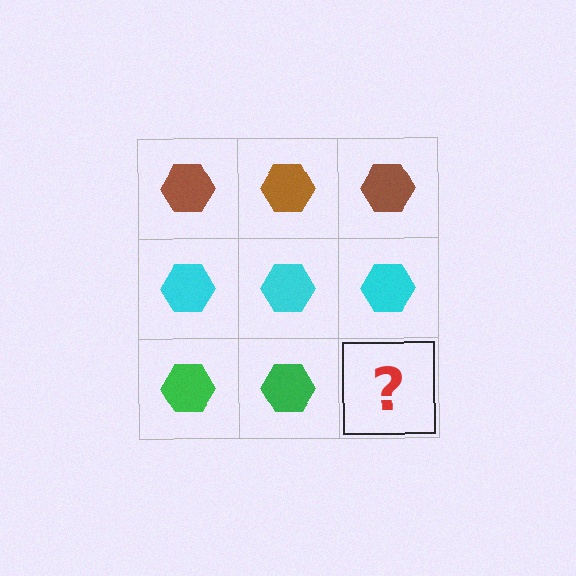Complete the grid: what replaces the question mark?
The question mark should be replaced with a green hexagon.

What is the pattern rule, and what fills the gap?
The rule is that each row has a consistent color. The gap should be filled with a green hexagon.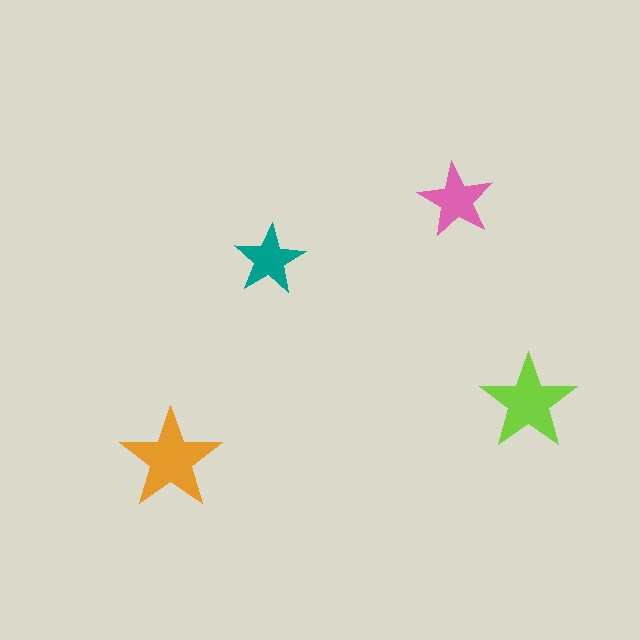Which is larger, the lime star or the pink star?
The lime one.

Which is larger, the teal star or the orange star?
The orange one.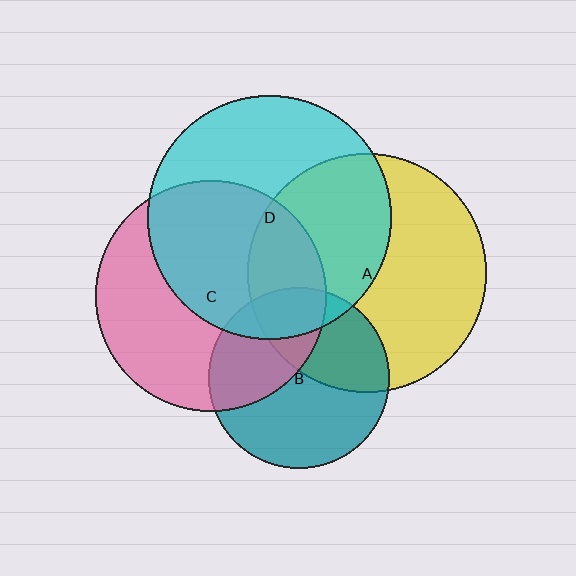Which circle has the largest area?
Circle D (cyan).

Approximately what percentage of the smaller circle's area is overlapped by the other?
Approximately 20%.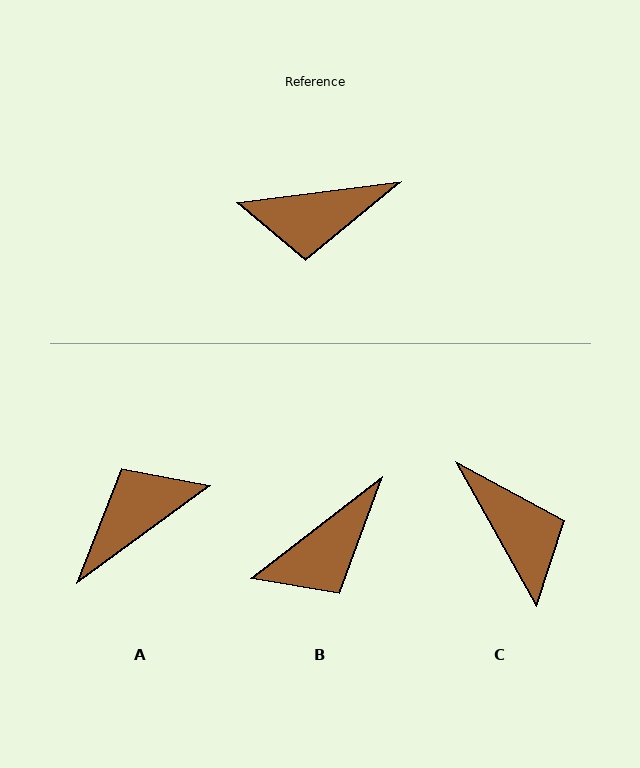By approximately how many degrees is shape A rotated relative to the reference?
Approximately 151 degrees clockwise.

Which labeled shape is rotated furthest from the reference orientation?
A, about 151 degrees away.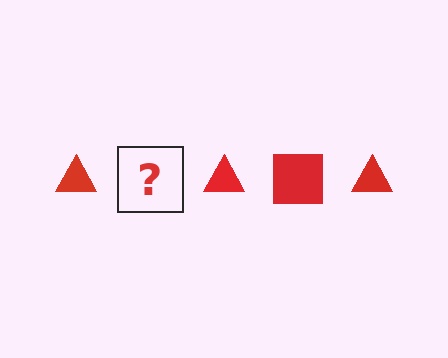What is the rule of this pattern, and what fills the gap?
The rule is that the pattern cycles through triangle, square shapes in red. The gap should be filled with a red square.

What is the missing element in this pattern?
The missing element is a red square.